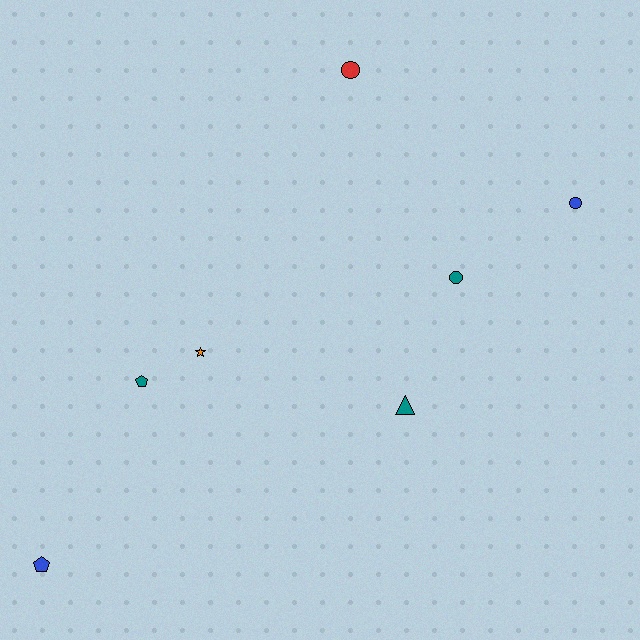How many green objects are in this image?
There are no green objects.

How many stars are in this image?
There is 1 star.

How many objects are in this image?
There are 7 objects.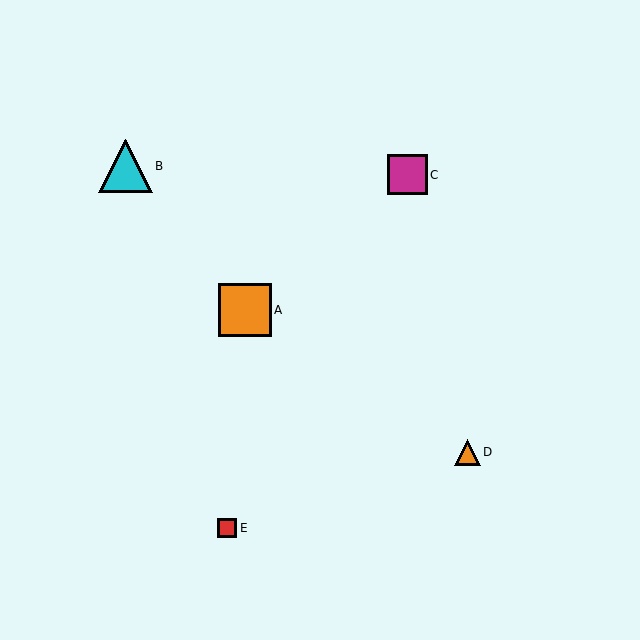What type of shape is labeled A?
Shape A is an orange square.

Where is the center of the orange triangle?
The center of the orange triangle is at (467, 452).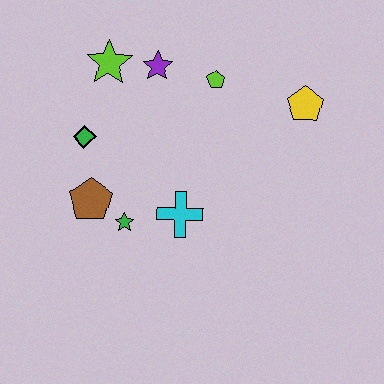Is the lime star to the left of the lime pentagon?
Yes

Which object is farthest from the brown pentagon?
The yellow pentagon is farthest from the brown pentagon.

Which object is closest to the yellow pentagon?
The lime pentagon is closest to the yellow pentagon.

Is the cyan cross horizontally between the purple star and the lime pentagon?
Yes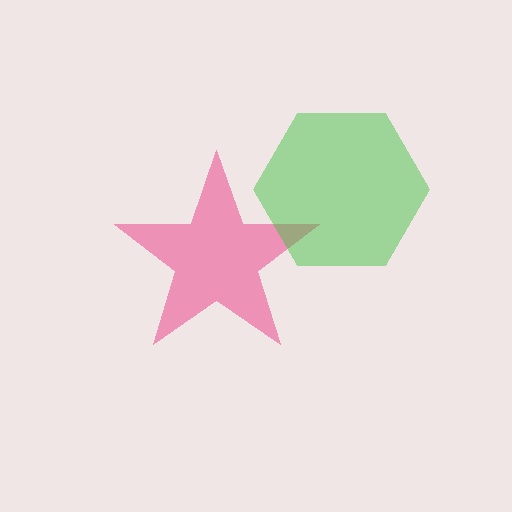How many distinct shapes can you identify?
There are 2 distinct shapes: a pink star, a green hexagon.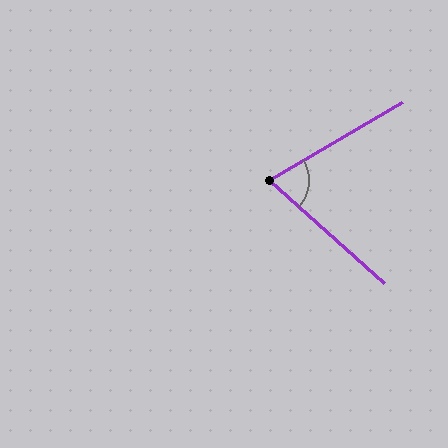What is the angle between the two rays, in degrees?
Approximately 73 degrees.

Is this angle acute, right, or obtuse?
It is acute.